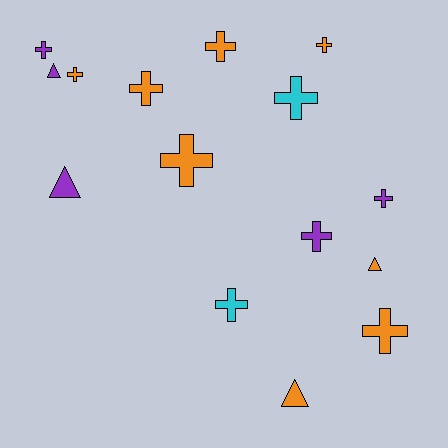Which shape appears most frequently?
Cross, with 11 objects.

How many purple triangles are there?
There are 2 purple triangles.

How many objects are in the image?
There are 15 objects.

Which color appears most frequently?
Orange, with 8 objects.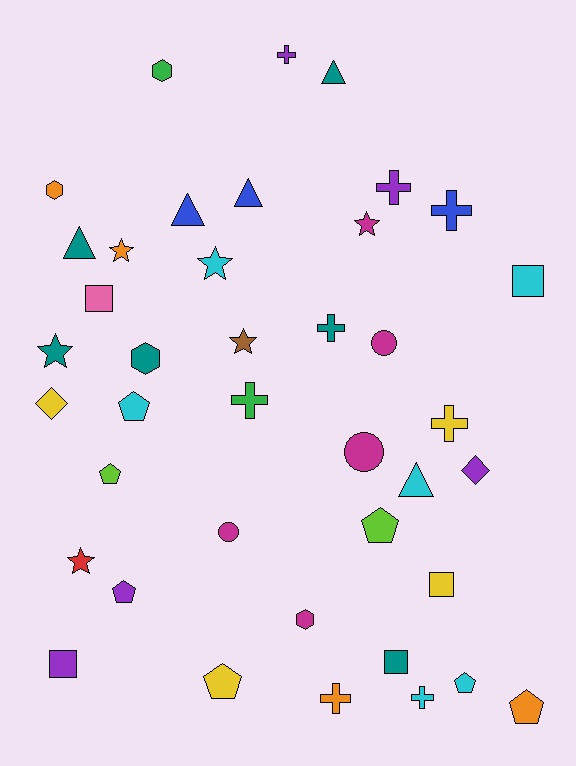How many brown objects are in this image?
There is 1 brown object.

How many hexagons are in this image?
There are 4 hexagons.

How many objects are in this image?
There are 40 objects.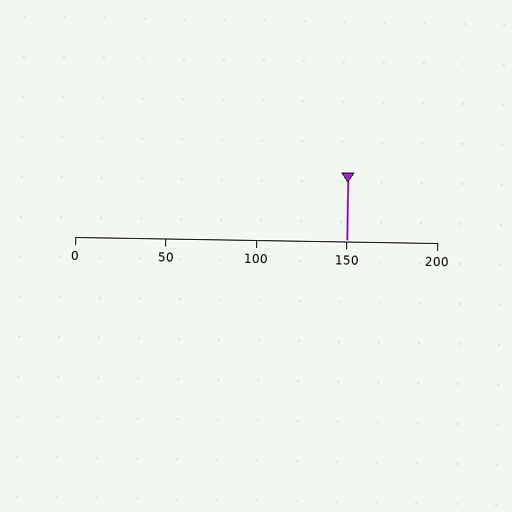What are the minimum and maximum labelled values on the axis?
The axis runs from 0 to 200.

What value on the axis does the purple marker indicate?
The marker indicates approximately 150.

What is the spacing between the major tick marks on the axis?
The major ticks are spaced 50 apart.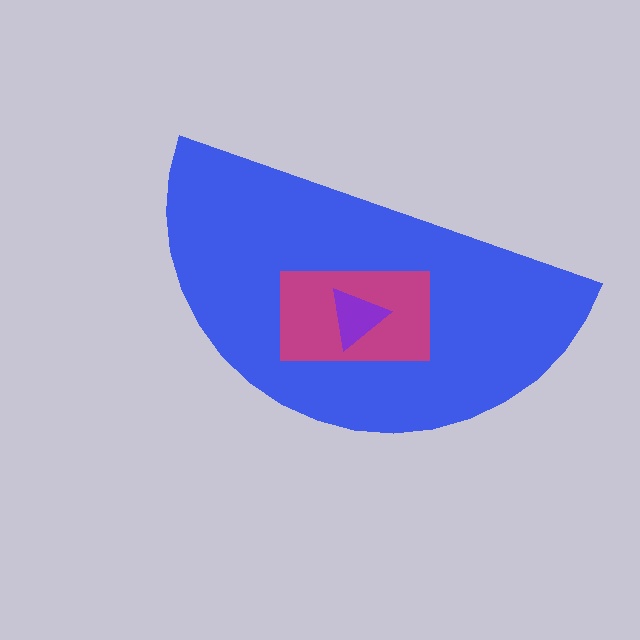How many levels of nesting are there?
3.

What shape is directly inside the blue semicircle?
The magenta rectangle.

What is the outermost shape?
The blue semicircle.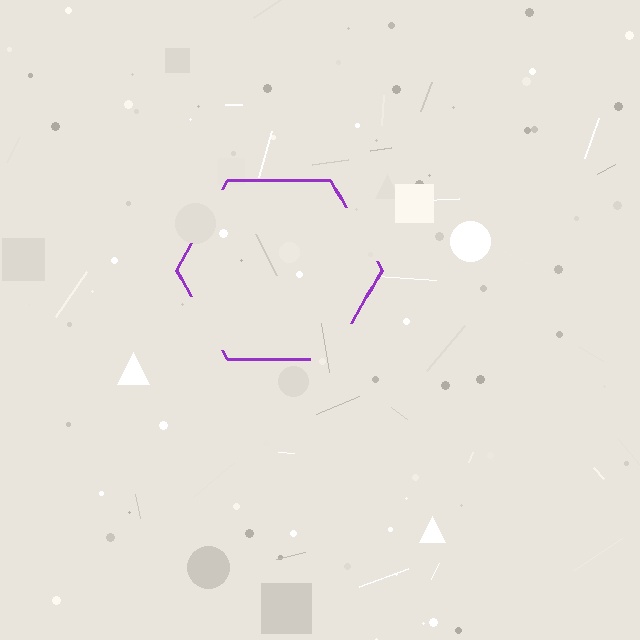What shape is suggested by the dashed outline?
The dashed outline suggests a hexagon.